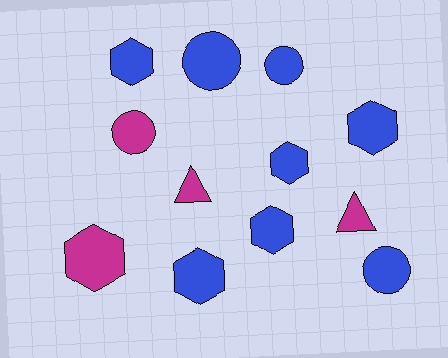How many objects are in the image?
There are 12 objects.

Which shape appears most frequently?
Hexagon, with 6 objects.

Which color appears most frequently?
Blue, with 8 objects.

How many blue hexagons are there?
There are 5 blue hexagons.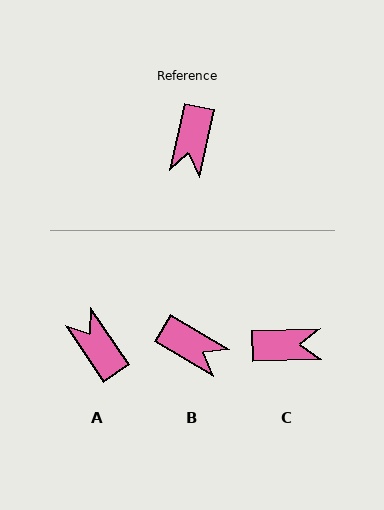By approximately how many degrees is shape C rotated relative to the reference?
Approximately 104 degrees counter-clockwise.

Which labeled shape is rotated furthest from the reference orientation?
A, about 133 degrees away.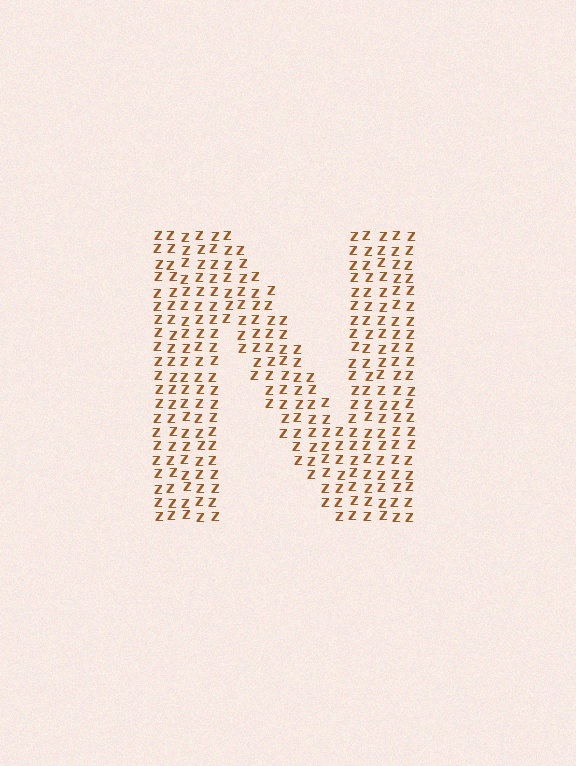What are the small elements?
The small elements are letter Z's.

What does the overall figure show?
The overall figure shows the letter N.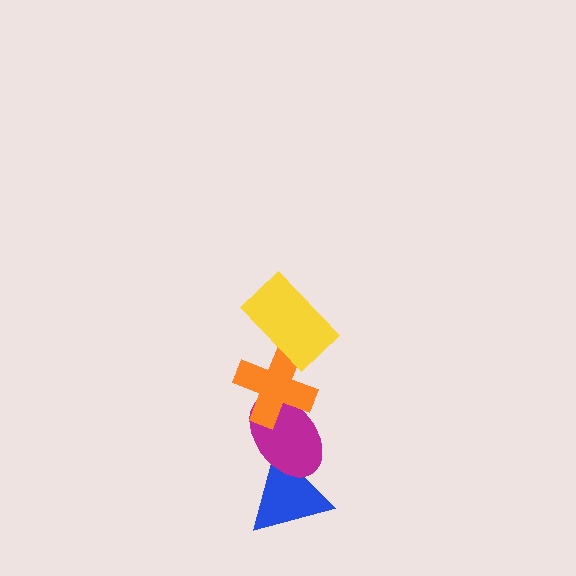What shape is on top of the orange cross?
The yellow rectangle is on top of the orange cross.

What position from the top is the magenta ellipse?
The magenta ellipse is 3rd from the top.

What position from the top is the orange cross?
The orange cross is 2nd from the top.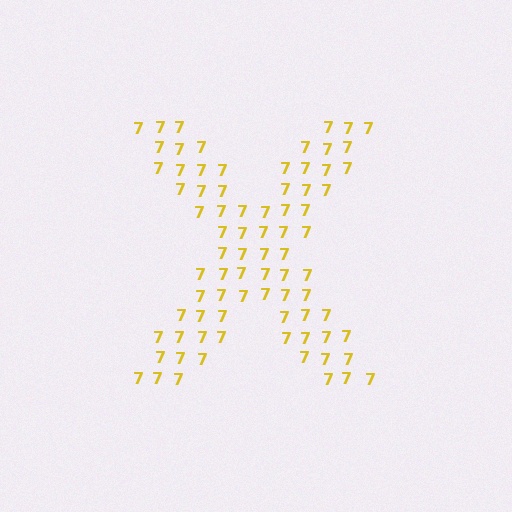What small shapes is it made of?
It is made of small digit 7's.